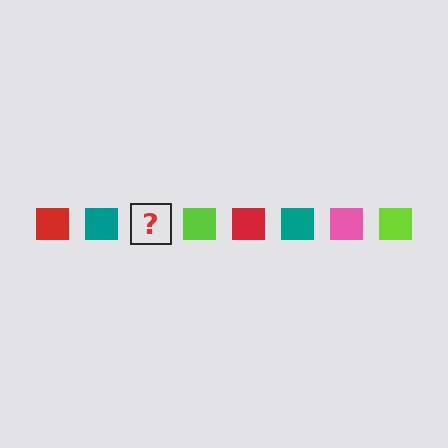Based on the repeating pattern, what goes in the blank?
The blank should be a pink square.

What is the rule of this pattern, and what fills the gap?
The rule is that the pattern cycles through red, teal, pink, lime squares. The gap should be filled with a pink square.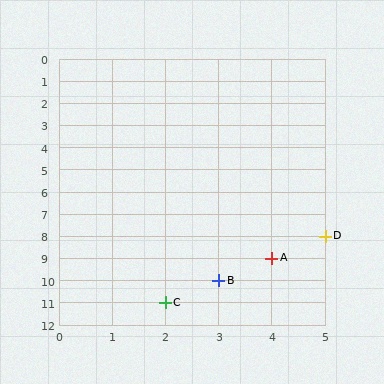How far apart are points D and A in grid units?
Points D and A are 1 column and 1 row apart (about 1.4 grid units diagonally).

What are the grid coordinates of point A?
Point A is at grid coordinates (4, 9).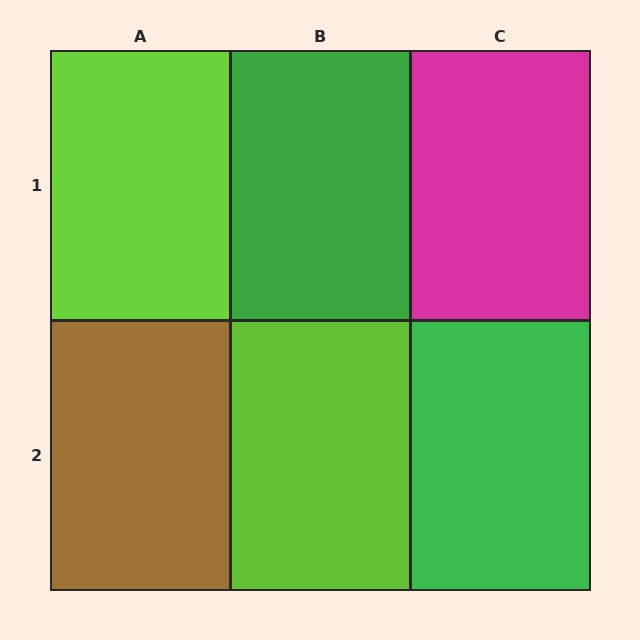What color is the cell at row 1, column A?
Lime.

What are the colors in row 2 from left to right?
Brown, lime, green.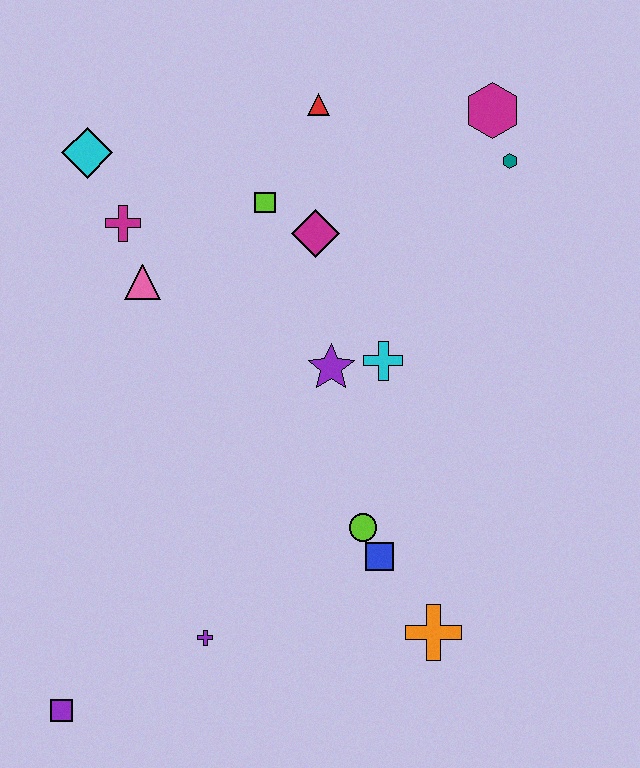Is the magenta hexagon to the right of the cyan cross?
Yes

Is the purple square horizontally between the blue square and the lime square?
No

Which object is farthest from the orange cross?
The cyan diamond is farthest from the orange cross.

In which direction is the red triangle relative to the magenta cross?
The red triangle is to the right of the magenta cross.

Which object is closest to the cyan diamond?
The magenta cross is closest to the cyan diamond.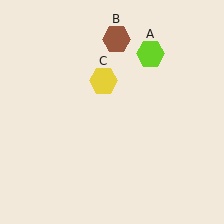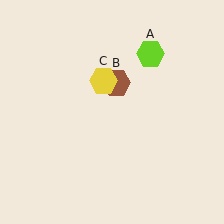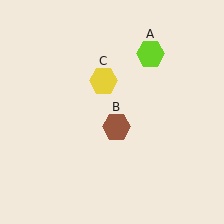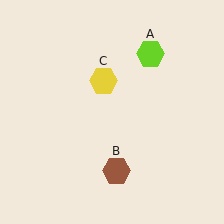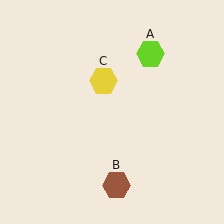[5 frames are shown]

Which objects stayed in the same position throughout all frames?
Lime hexagon (object A) and yellow hexagon (object C) remained stationary.